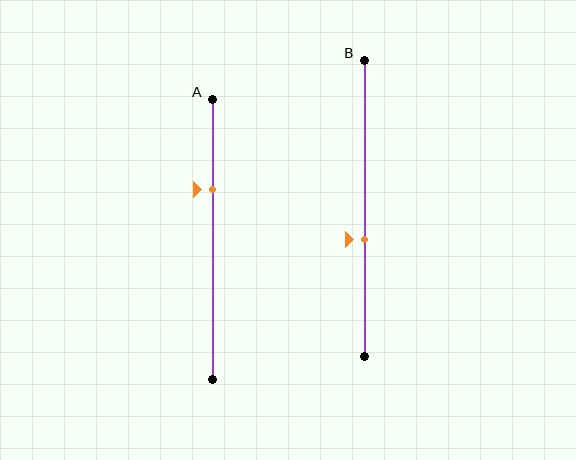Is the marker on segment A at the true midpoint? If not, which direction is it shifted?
No, the marker on segment A is shifted upward by about 18% of the segment length.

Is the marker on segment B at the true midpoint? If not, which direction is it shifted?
No, the marker on segment B is shifted downward by about 11% of the segment length.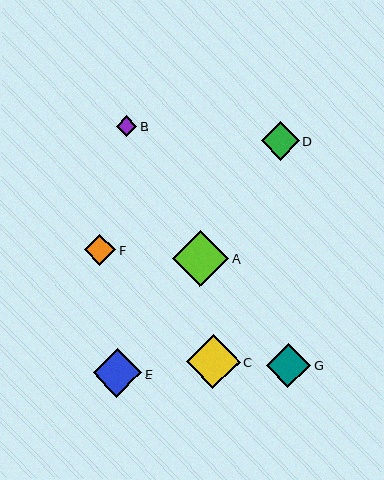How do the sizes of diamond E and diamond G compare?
Diamond E and diamond G are approximately the same size.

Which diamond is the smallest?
Diamond B is the smallest with a size of approximately 20 pixels.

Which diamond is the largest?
Diamond A is the largest with a size of approximately 57 pixels.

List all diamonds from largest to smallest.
From largest to smallest: A, C, E, G, D, F, B.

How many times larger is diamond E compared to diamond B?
Diamond E is approximately 2.4 times the size of diamond B.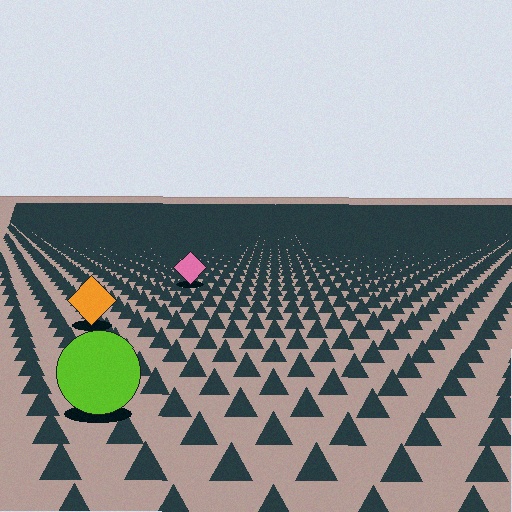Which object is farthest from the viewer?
The pink diamond is farthest from the viewer. It appears smaller and the ground texture around it is denser.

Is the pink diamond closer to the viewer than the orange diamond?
No. The orange diamond is closer — you can tell from the texture gradient: the ground texture is coarser near it.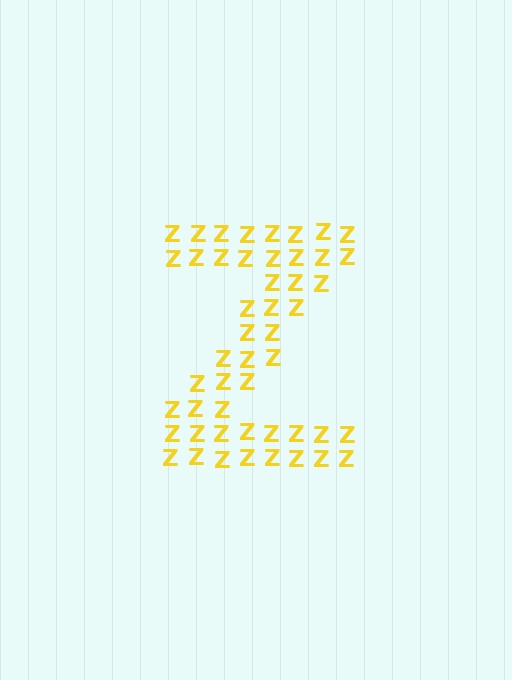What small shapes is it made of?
It is made of small letter Z's.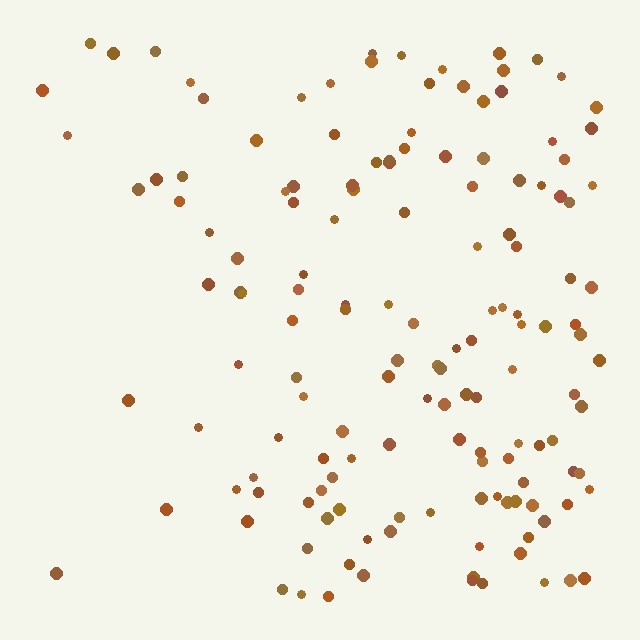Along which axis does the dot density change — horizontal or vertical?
Horizontal.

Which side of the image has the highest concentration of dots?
The right.